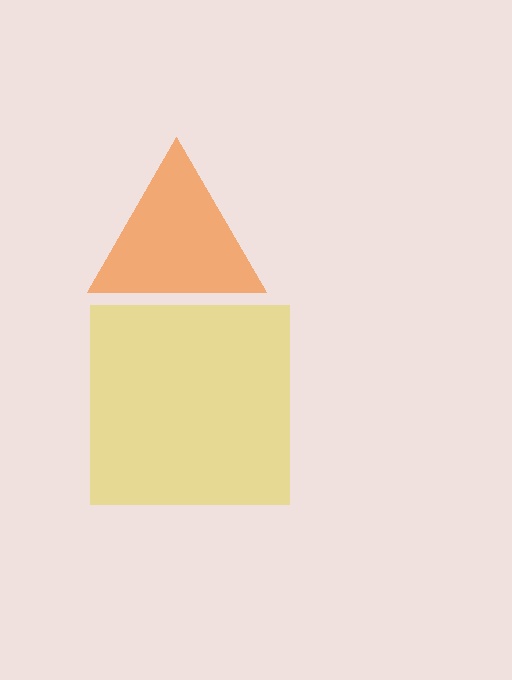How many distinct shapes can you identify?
There are 2 distinct shapes: an orange triangle, a yellow square.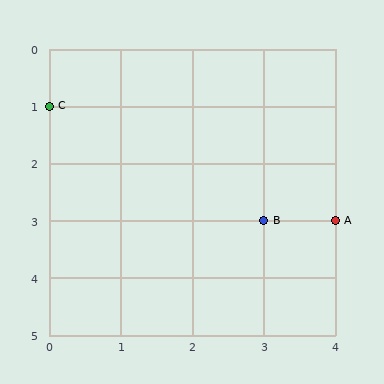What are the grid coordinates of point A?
Point A is at grid coordinates (4, 3).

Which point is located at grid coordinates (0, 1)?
Point C is at (0, 1).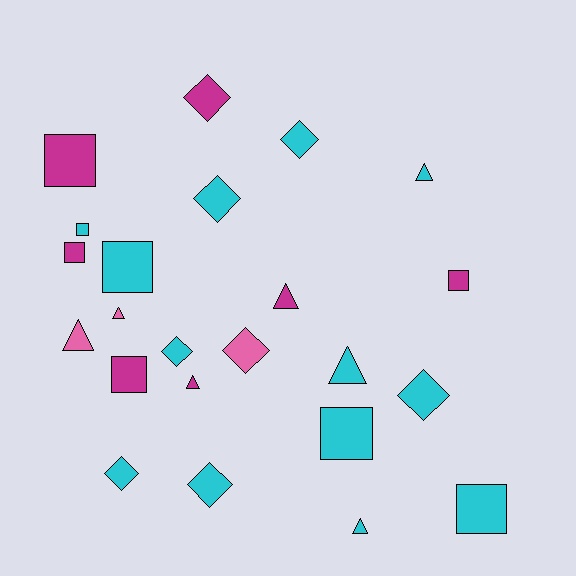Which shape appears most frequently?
Diamond, with 8 objects.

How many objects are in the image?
There are 23 objects.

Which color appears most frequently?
Cyan, with 13 objects.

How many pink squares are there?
There are no pink squares.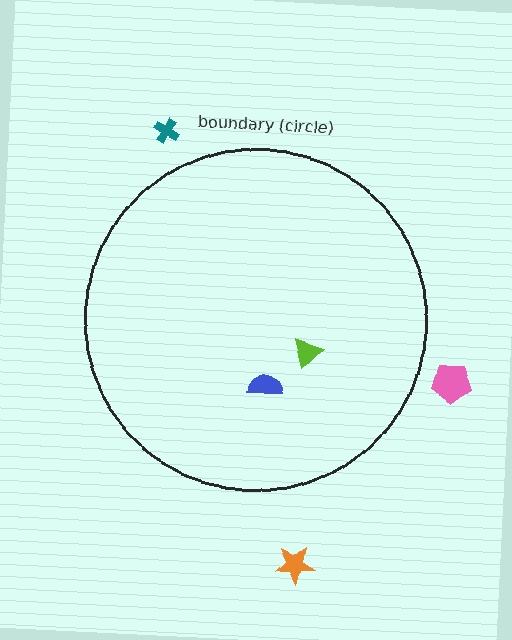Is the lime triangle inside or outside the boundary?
Inside.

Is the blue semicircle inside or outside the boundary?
Inside.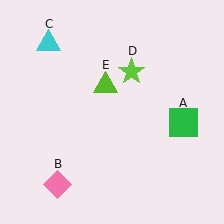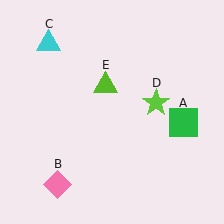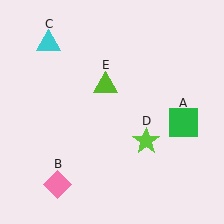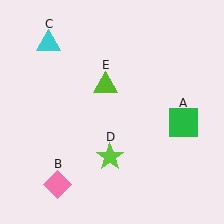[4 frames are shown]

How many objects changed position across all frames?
1 object changed position: lime star (object D).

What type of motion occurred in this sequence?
The lime star (object D) rotated clockwise around the center of the scene.